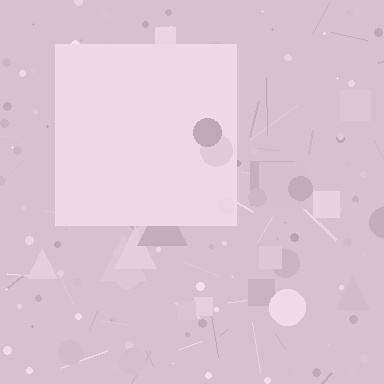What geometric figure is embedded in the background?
A square is embedded in the background.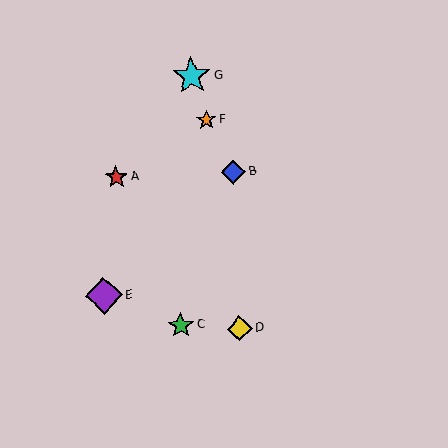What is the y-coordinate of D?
Object D is at y≈328.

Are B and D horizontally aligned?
No, B is at y≈172 and D is at y≈328.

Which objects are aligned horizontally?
Objects A, B are aligned horizontally.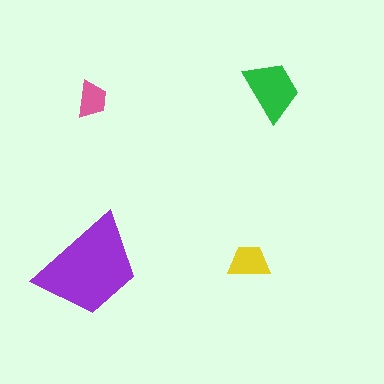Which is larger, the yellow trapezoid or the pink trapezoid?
The yellow one.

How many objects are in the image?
There are 4 objects in the image.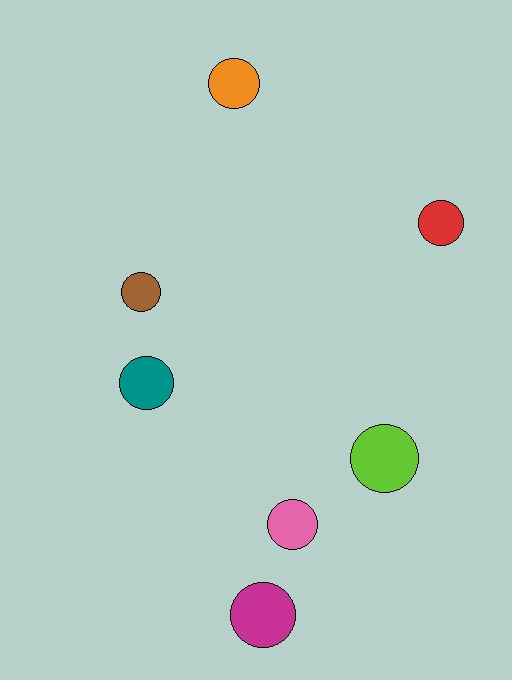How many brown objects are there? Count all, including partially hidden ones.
There is 1 brown object.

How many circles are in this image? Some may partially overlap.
There are 7 circles.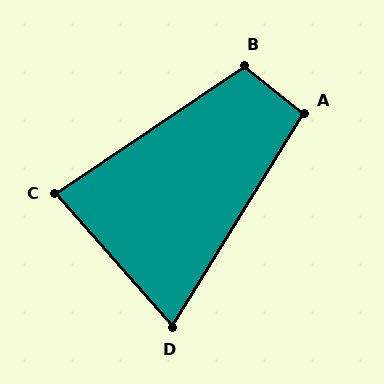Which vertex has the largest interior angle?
B, at approximately 107 degrees.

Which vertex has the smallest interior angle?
D, at approximately 73 degrees.